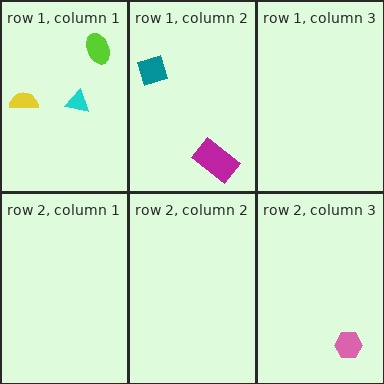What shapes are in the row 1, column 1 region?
The lime ellipse, the yellow semicircle, the cyan triangle.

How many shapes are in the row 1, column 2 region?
2.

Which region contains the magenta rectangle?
The row 1, column 2 region.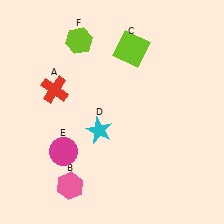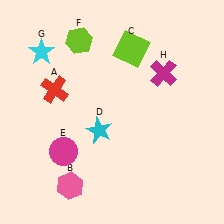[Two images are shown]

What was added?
A cyan star (G), a magenta cross (H) were added in Image 2.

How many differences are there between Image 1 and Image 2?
There are 2 differences between the two images.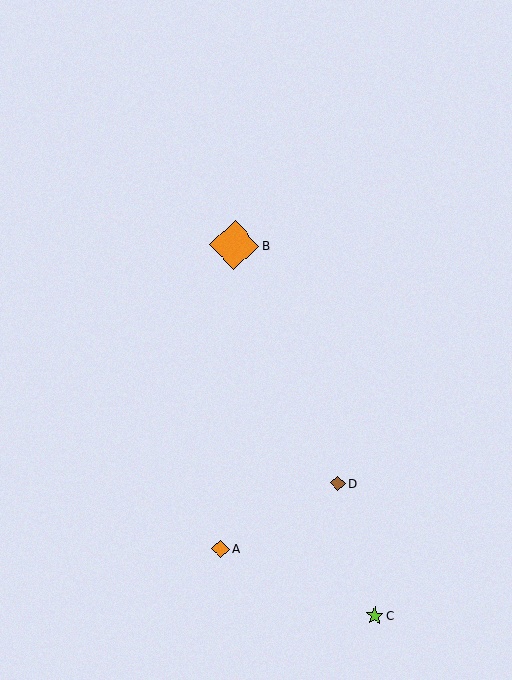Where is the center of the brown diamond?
The center of the brown diamond is at (338, 483).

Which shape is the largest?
The orange diamond (labeled B) is the largest.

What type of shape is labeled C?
Shape C is a lime star.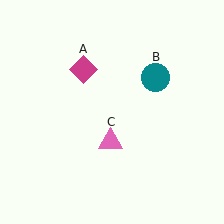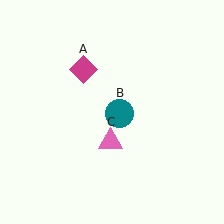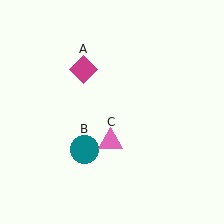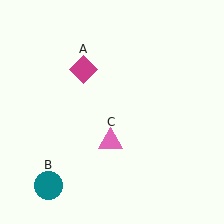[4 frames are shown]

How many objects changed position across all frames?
1 object changed position: teal circle (object B).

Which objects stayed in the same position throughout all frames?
Magenta diamond (object A) and pink triangle (object C) remained stationary.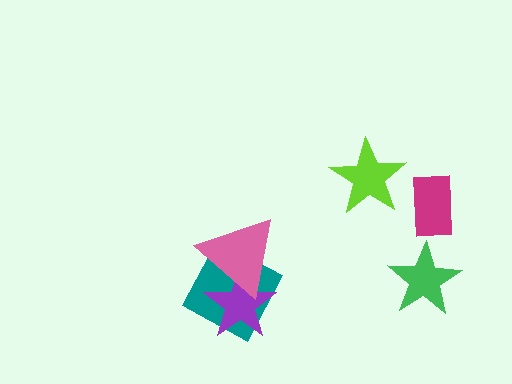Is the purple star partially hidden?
Yes, it is partially covered by another shape.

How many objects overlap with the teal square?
2 objects overlap with the teal square.